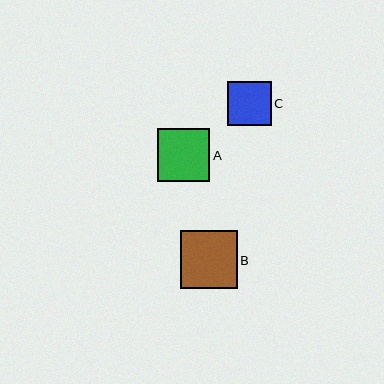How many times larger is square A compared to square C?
Square A is approximately 1.2 times the size of square C.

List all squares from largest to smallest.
From largest to smallest: B, A, C.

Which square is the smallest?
Square C is the smallest with a size of approximately 44 pixels.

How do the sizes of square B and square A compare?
Square B and square A are approximately the same size.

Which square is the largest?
Square B is the largest with a size of approximately 57 pixels.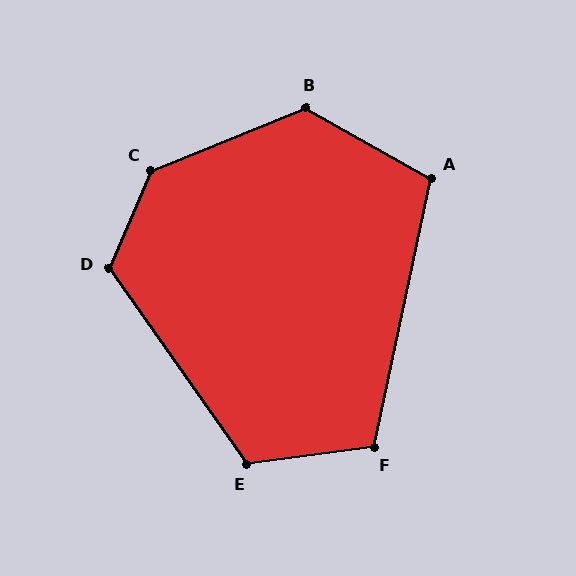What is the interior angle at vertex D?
Approximately 121 degrees (obtuse).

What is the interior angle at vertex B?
Approximately 129 degrees (obtuse).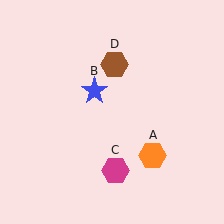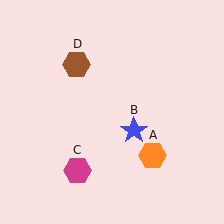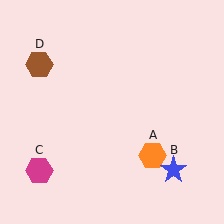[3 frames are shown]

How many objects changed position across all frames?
3 objects changed position: blue star (object B), magenta hexagon (object C), brown hexagon (object D).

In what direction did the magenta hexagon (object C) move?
The magenta hexagon (object C) moved left.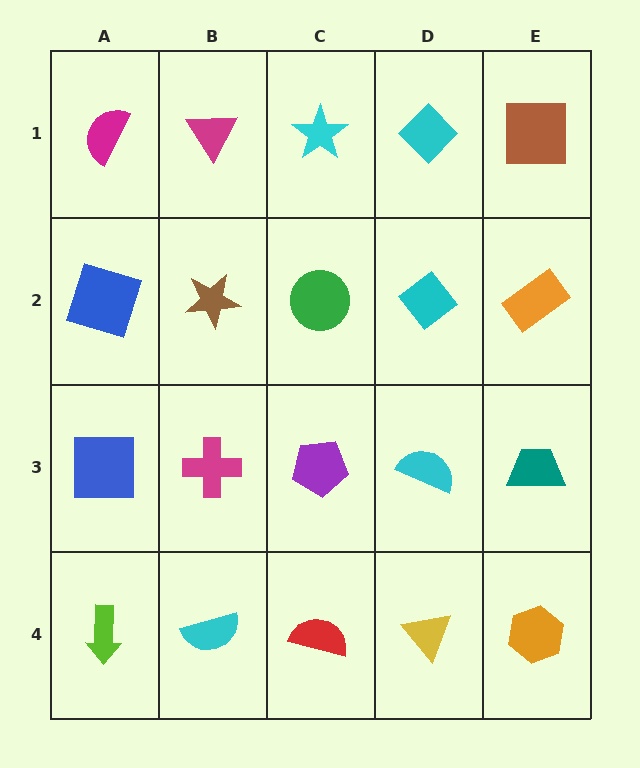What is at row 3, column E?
A teal trapezoid.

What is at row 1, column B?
A magenta triangle.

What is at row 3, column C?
A purple pentagon.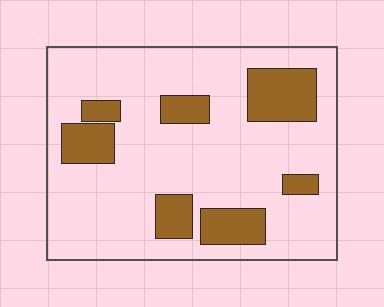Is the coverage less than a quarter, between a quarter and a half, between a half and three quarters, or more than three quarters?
Less than a quarter.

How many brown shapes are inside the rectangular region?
7.